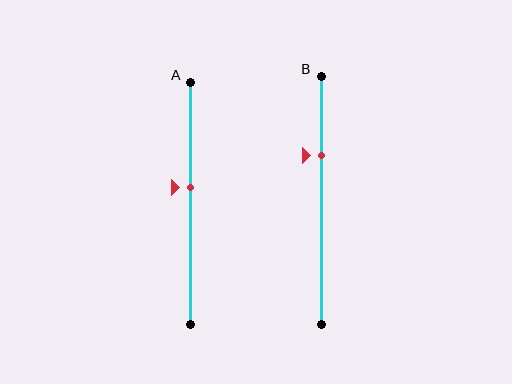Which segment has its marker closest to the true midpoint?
Segment A has its marker closest to the true midpoint.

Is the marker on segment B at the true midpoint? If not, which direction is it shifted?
No, the marker on segment B is shifted upward by about 18% of the segment length.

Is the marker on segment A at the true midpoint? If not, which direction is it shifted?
No, the marker on segment A is shifted upward by about 6% of the segment length.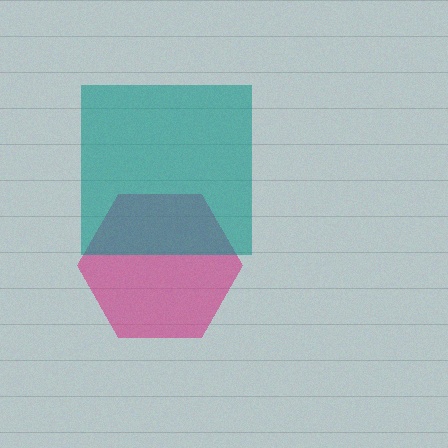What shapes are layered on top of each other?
The layered shapes are: a magenta hexagon, a teal square.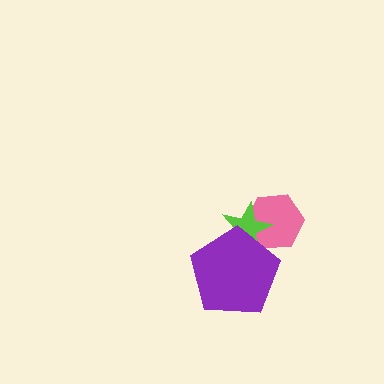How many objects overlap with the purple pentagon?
2 objects overlap with the purple pentagon.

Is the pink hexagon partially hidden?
Yes, it is partially covered by another shape.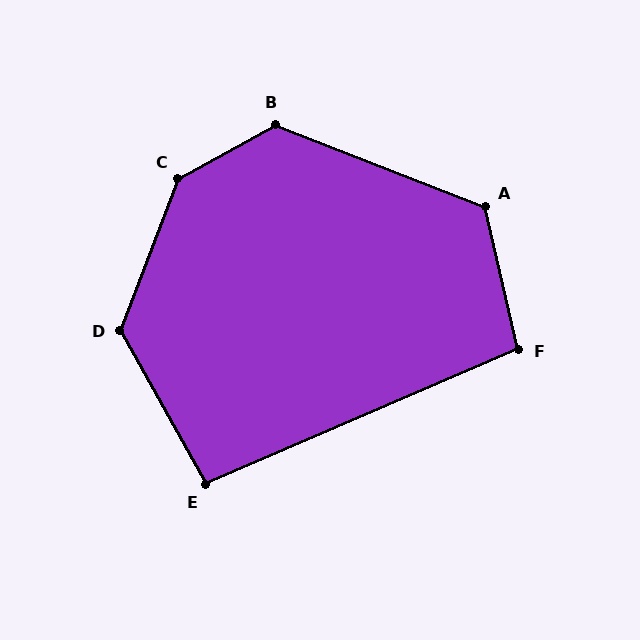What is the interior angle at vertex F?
Approximately 100 degrees (obtuse).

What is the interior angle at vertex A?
Approximately 124 degrees (obtuse).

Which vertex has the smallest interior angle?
E, at approximately 96 degrees.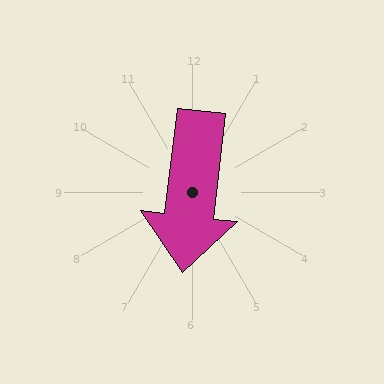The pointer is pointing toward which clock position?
Roughly 6 o'clock.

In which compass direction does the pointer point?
South.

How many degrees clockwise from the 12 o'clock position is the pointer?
Approximately 187 degrees.